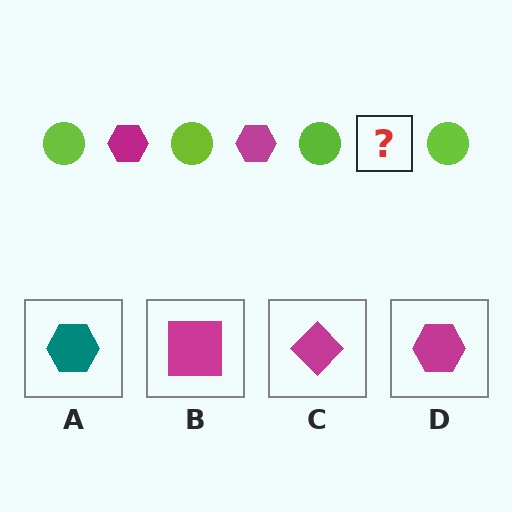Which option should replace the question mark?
Option D.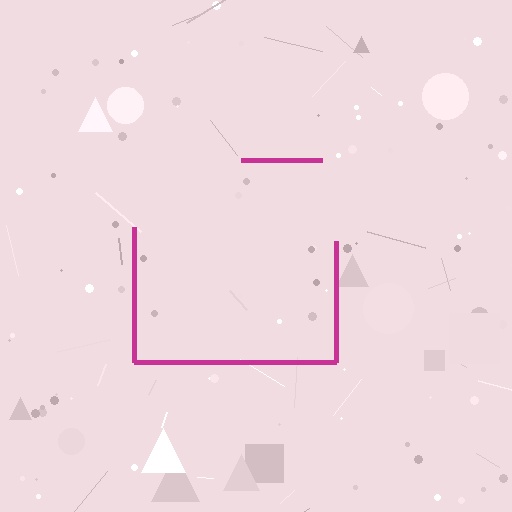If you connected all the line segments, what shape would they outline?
They would outline a square.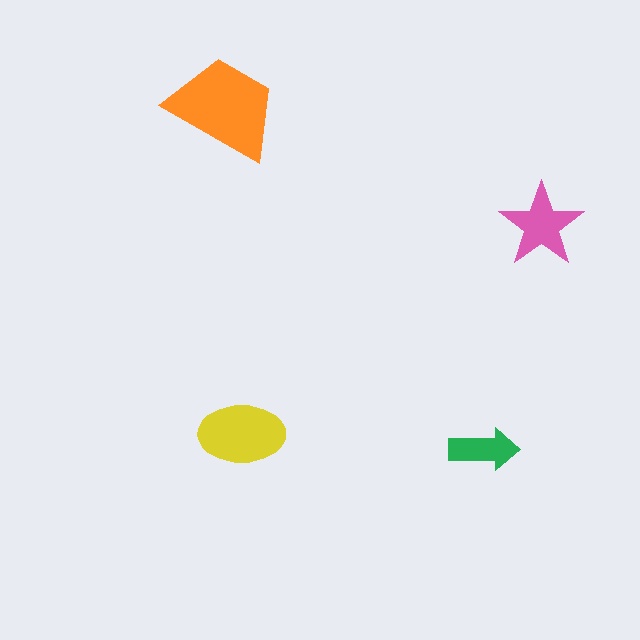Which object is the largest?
The orange trapezoid.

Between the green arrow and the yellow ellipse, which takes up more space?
The yellow ellipse.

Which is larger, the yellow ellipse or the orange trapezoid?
The orange trapezoid.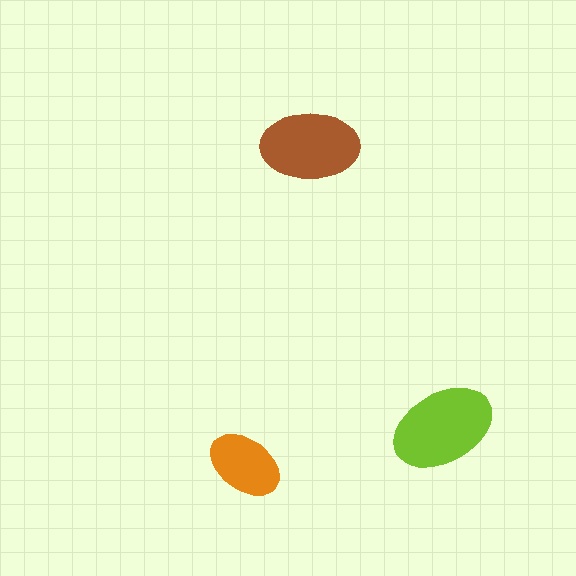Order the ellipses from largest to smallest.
the lime one, the brown one, the orange one.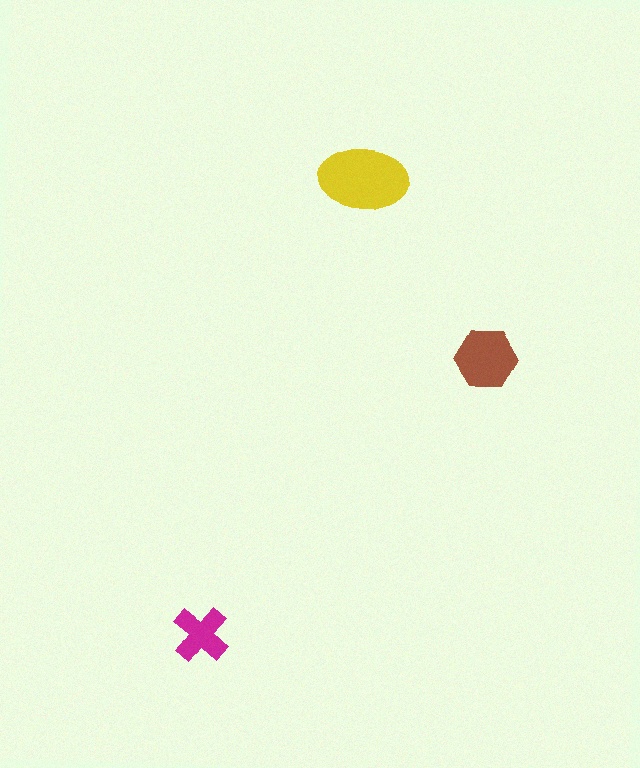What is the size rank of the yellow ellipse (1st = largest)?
1st.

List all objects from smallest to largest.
The magenta cross, the brown hexagon, the yellow ellipse.